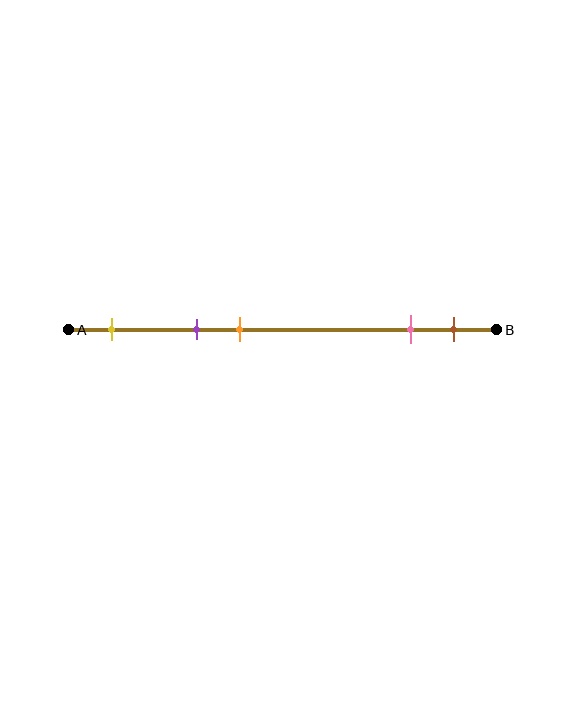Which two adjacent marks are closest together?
The pink and brown marks are the closest adjacent pair.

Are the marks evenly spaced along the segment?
No, the marks are not evenly spaced.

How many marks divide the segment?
There are 5 marks dividing the segment.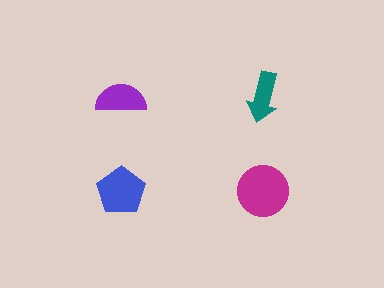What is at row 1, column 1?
A purple semicircle.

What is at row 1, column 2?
A teal arrow.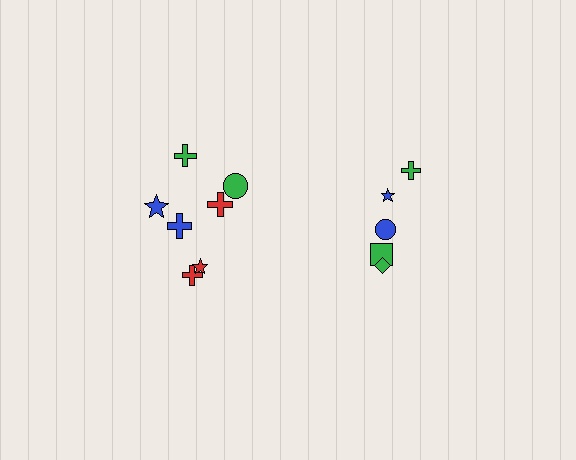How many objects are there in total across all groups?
There are 12 objects.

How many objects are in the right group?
There are 5 objects.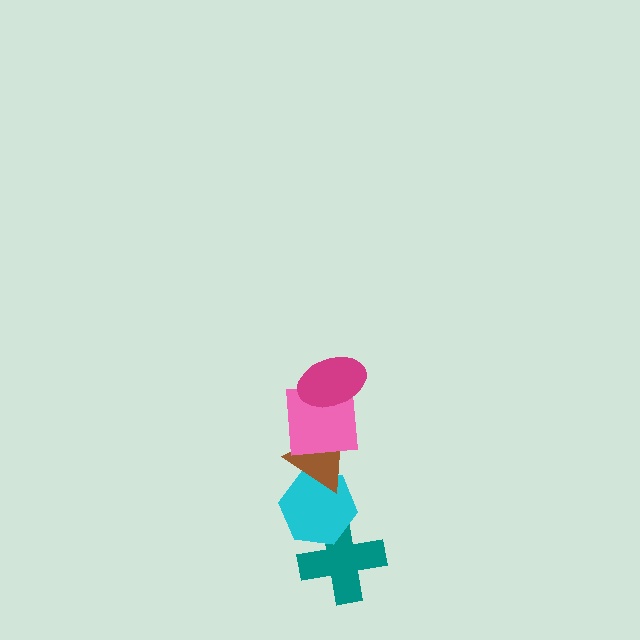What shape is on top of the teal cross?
The cyan hexagon is on top of the teal cross.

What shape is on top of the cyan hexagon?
The brown triangle is on top of the cyan hexagon.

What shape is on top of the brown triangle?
The pink square is on top of the brown triangle.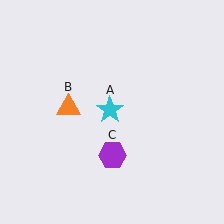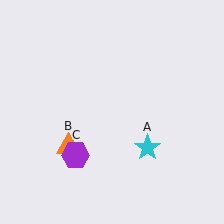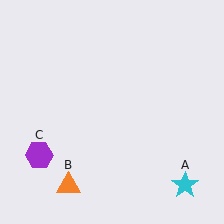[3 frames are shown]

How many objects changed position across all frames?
3 objects changed position: cyan star (object A), orange triangle (object B), purple hexagon (object C).